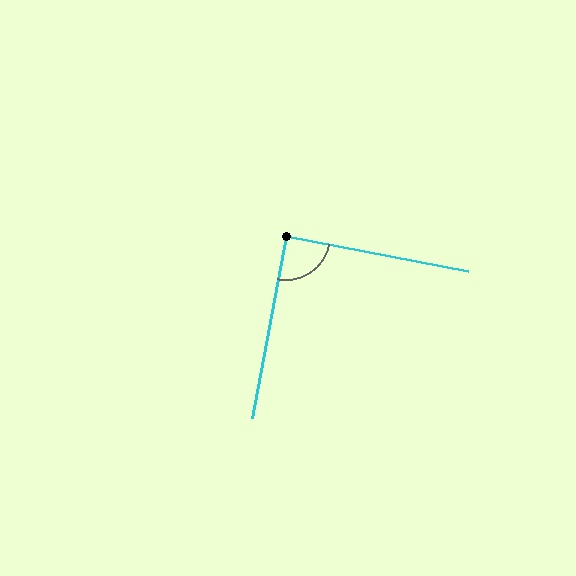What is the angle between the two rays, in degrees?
Approximately 89 degrees.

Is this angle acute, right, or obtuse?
It is approximately a right angle.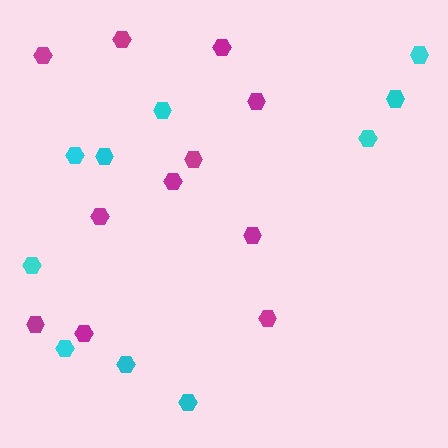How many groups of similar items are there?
There are 2 groups: one group of magenta hexagons (11) and one group of cyan hexagons (10).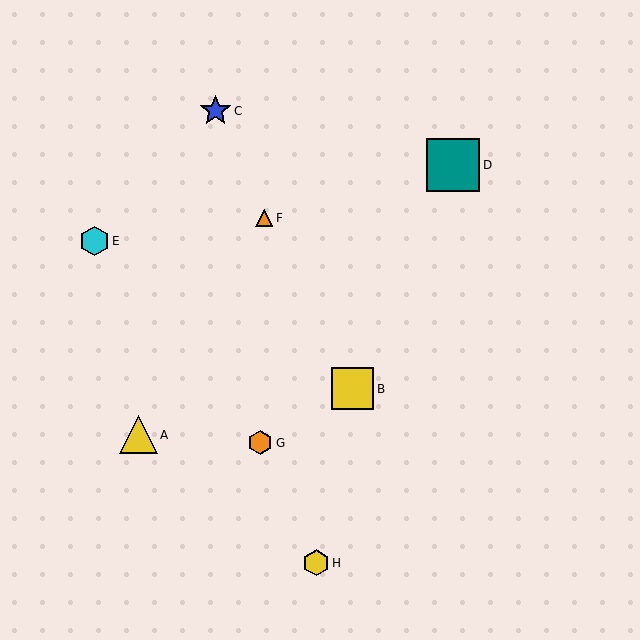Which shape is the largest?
The teal square (labeled D) is the largest.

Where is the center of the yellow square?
The center of the yellow square is at (353, 389).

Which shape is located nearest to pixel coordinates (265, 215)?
The orange triangle (labeled F) at (264, 218) is nearest to that location.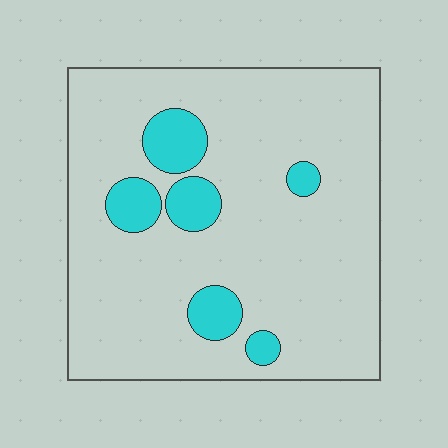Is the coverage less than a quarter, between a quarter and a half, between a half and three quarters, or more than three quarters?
Less than a quarter.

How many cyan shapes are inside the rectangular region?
6.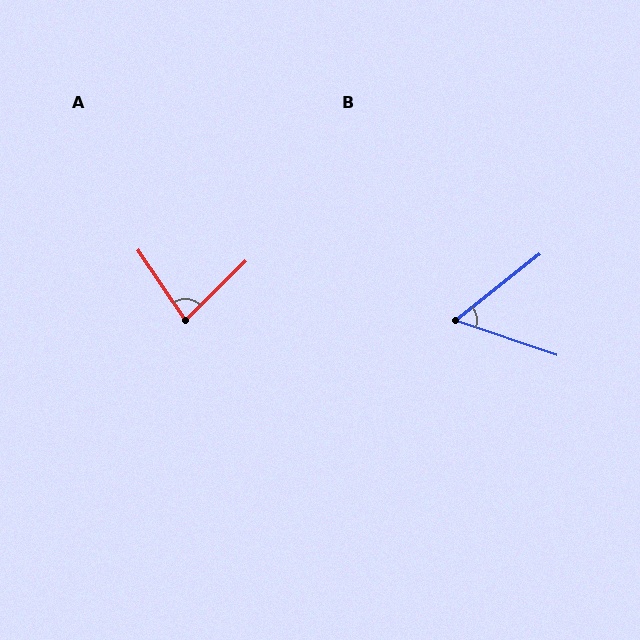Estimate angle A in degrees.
Approximately 79 degrees.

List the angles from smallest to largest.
B (57°), A (79°).